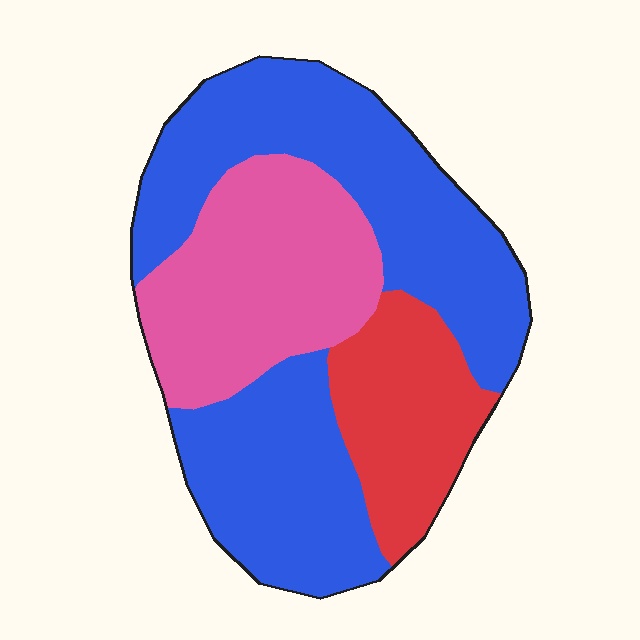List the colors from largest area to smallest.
From largest to smallest: blue, pink, red.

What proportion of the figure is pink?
Pink covers 27% of the figure.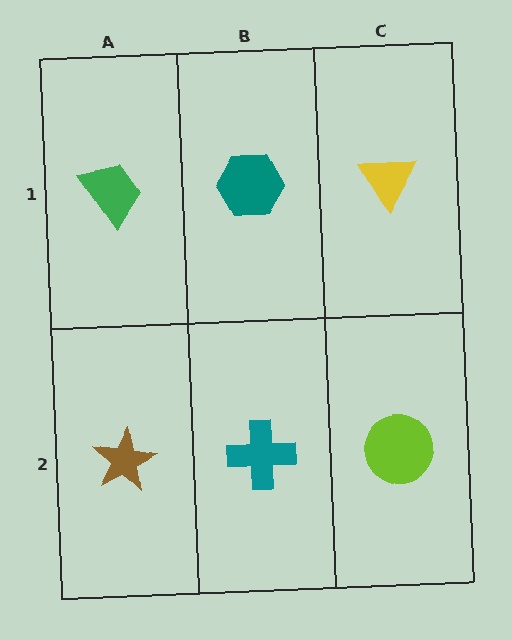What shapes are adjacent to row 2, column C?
A yellow triangle (row 1, column C), a teal cross (row 2, column B).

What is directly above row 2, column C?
A yellow triangle.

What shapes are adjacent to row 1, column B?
A teal cross (row 2, column B), a green trapezoid (row 1, column A), a yellow triangle (row 1, column C).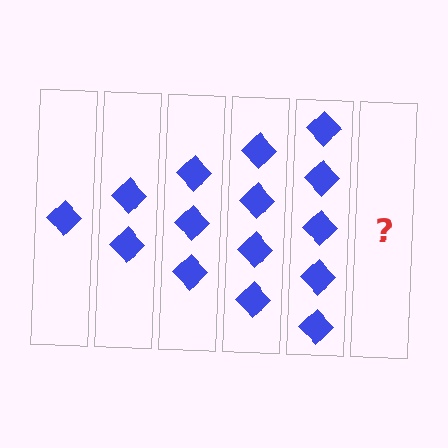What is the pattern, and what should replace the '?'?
The pattern is that each step adds one more diamond. The '?' should be 6 diamonds.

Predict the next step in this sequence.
The next step is 6 diamonds.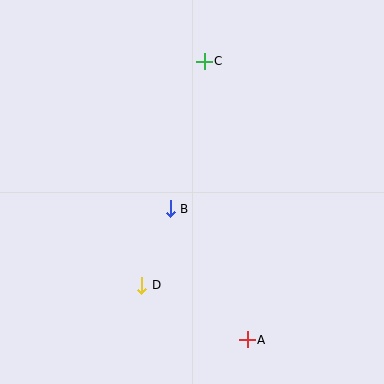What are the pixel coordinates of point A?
Point A is at (247, 340).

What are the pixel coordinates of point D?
Point D is at (142, 285).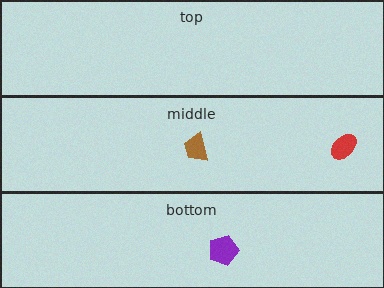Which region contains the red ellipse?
The middle region.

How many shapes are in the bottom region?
1.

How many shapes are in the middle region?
2.